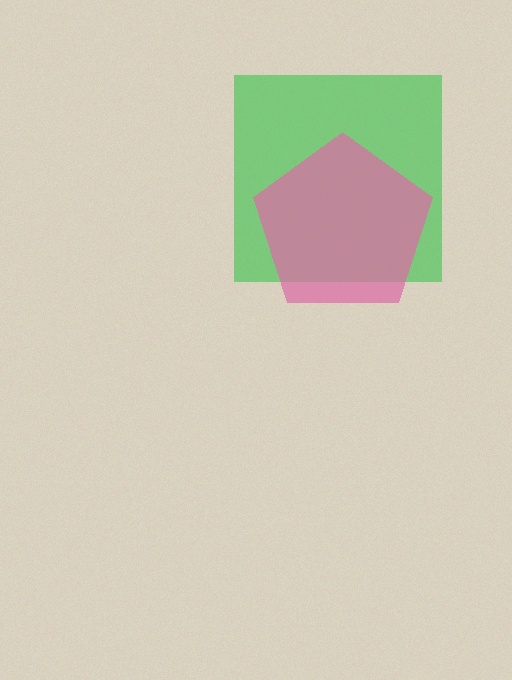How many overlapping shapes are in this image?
There are 2 overlapping shapes in the image.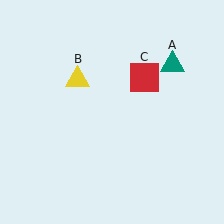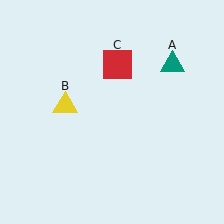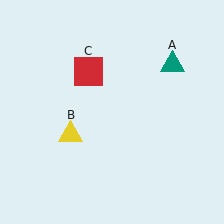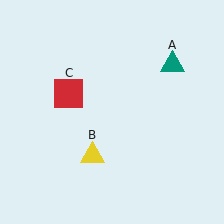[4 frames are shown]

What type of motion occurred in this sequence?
The yellow triangle (object B), red square (object C) rotated counterclockwise around the center of the scene.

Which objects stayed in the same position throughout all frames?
Teal triangle (object A) remained stationary.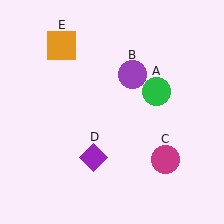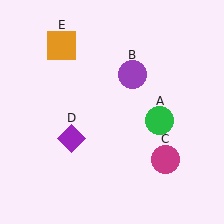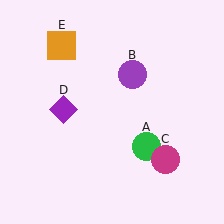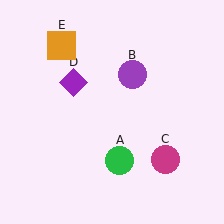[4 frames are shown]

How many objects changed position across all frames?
2 objects changed position: green circle (object A), purple diamond (object D).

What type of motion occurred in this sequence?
The green circle (object A), purple diamond (object D) rotated clockwise around the center of the scene.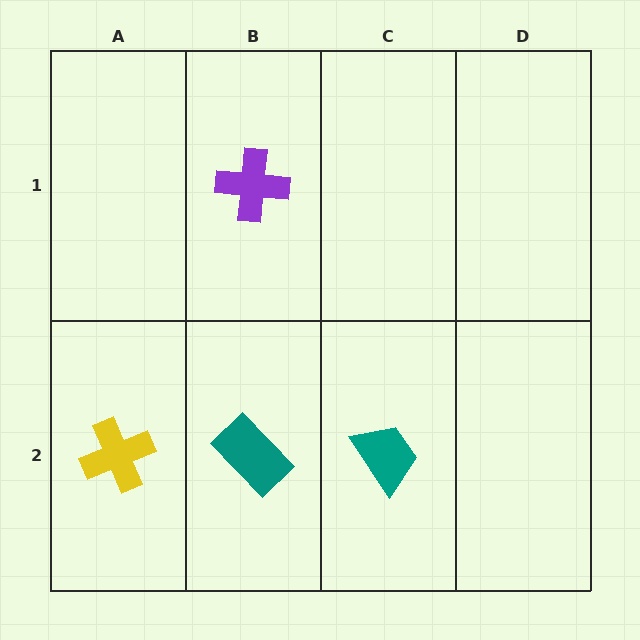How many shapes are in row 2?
3 shapes.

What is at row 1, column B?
A purple cross.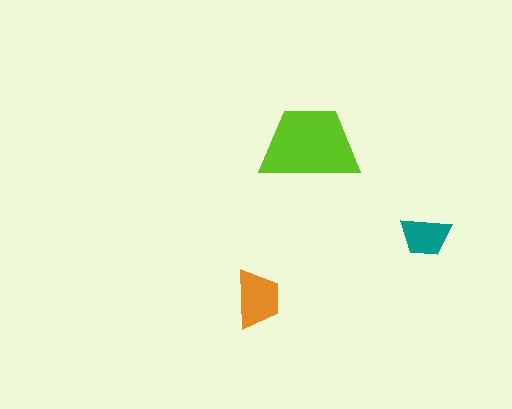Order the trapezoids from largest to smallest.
the lime one, the orange one, the teal one.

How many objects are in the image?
There are 3 objects in the image.